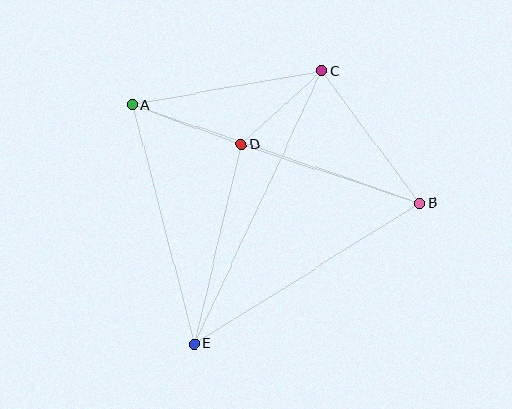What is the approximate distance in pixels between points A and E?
The distance between A and E is approximately 247 pixels.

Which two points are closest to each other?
Points C and D are closest to each other.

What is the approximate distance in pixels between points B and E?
The distance between B and E is approximately 266 pixels.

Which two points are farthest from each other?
Points A and B are farthest from each other.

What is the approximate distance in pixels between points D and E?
The distance between D and E is approximately 205 pixels.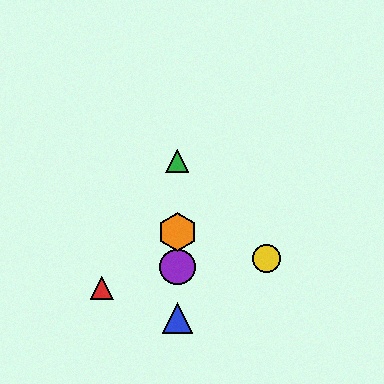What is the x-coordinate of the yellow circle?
The yellow circle is at x≈267.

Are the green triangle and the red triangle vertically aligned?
No, the green triangle is at x≈177 and the red triangle is at x≈102.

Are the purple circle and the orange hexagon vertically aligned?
Yes, both are at x≈177.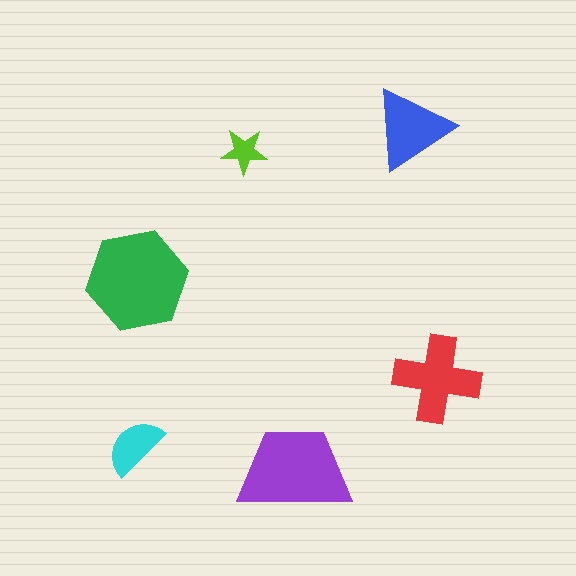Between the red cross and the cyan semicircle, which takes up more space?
The red cross.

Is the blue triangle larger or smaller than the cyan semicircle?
Larger.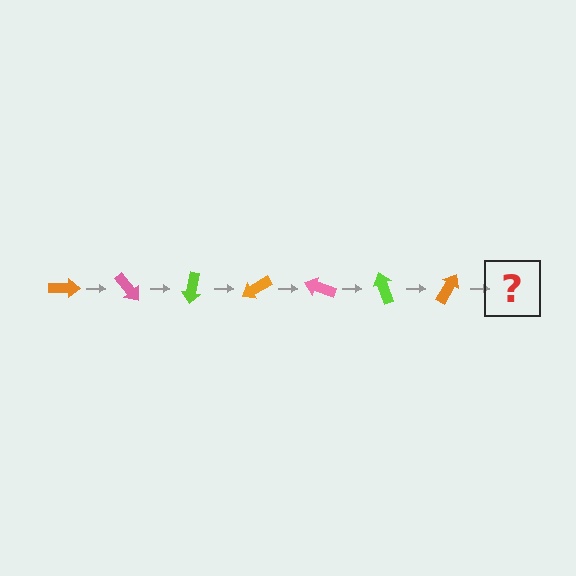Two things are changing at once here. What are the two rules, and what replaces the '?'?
The two rules are that it rotates 50 degrees each step and the color cycles through orange, pink, and lime. The '?' should be a pink arrow, rotated 350 degrees from the start.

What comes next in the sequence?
The next element should be a pink arrow, rotated 350 degrees from the start.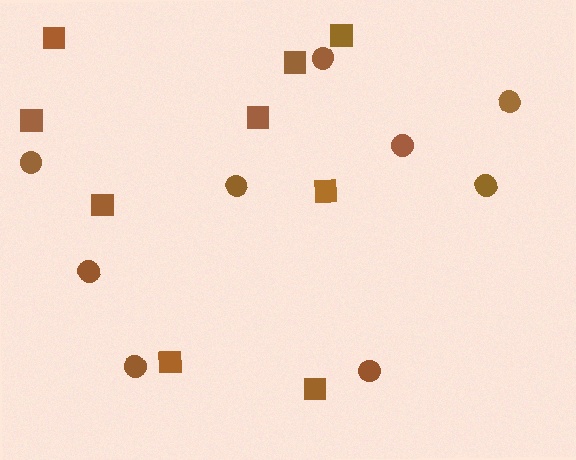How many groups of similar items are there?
There are 2 groups: one group of circles (9) and one group of squares (9).